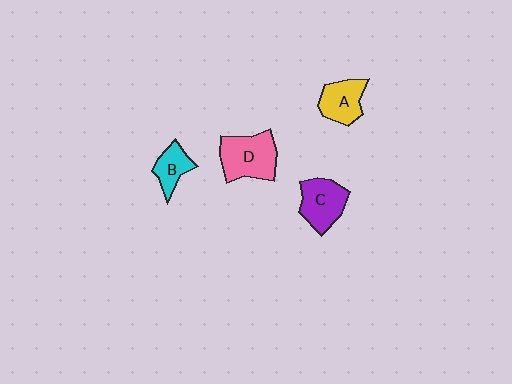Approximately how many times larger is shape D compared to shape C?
Approximately 1.2 times.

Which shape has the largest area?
Shape D (pink).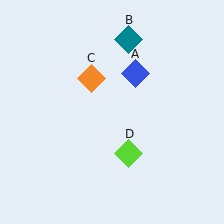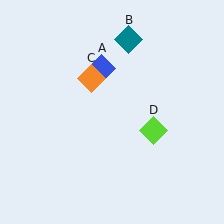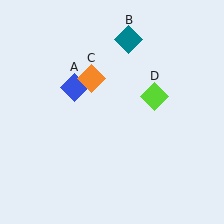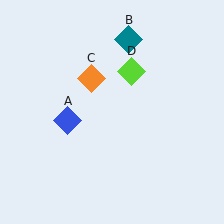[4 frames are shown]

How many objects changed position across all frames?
2 objects changed position: blue diamond (object A), lime diamond (object D).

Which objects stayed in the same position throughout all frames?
Teal diamond (object B) and orange diamond (object C) remained stationary.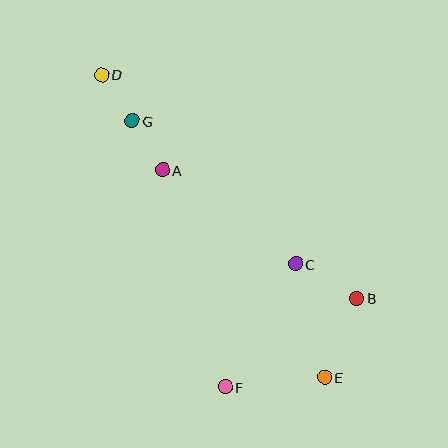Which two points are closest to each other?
Points D and G are closest to each other.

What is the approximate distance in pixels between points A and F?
The distance between A and F is approximately 226 pixels.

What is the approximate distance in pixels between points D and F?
The distance between D and F is approximately 336 pixels.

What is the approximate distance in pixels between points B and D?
The distance between B and D is approximately 339 pixels.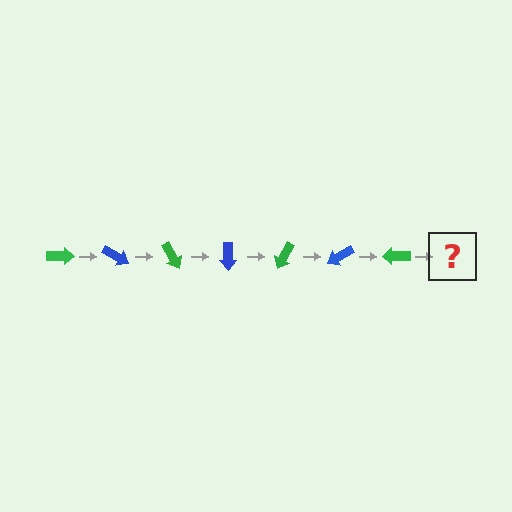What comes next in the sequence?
The next element should be a blue arrow, rotated 210 degrees from the start.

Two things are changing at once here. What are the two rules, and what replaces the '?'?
The two rules are that it rotates 30 degrees each step and the color cycles through green and blue. The '?' should be a blue arrow, rotated 210 degrees from the start.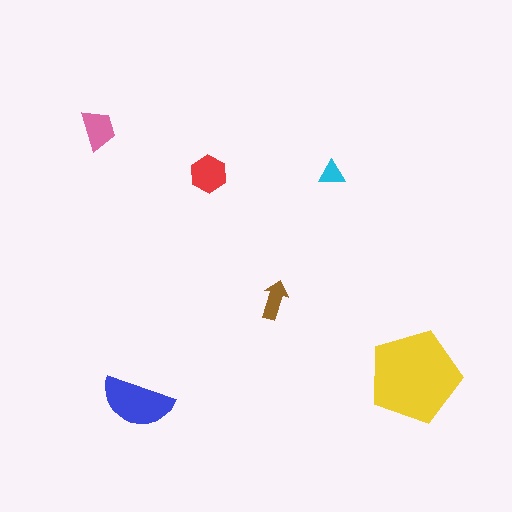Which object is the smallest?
The cyan triangle.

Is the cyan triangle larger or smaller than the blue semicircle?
Smaller.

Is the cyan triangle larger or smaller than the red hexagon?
Smaller.